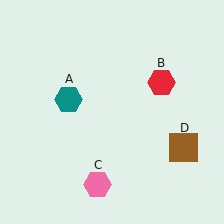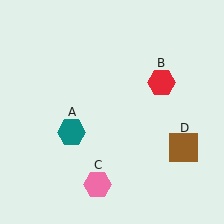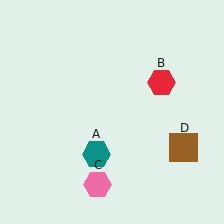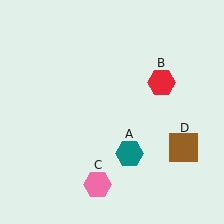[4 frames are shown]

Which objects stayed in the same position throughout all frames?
Red hexagon (object B) and pink hexagon (object C) and brown square (object D) remained stationary.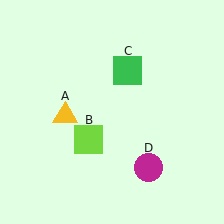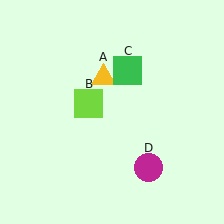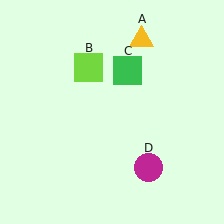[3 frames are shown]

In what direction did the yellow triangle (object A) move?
The yellow triangle (object A) moved up and to the right.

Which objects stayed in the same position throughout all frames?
Green square (object C) and magenta circle (object D) remained stationary.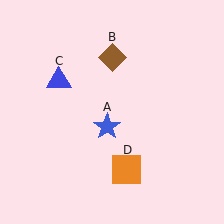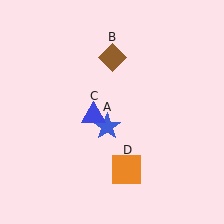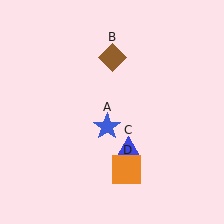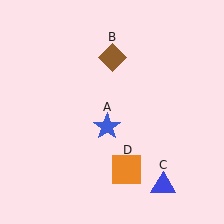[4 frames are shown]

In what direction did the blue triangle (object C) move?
The blue triangle (object C) moved down and to the right.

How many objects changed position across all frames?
1 object changed position: blue triangle (object C).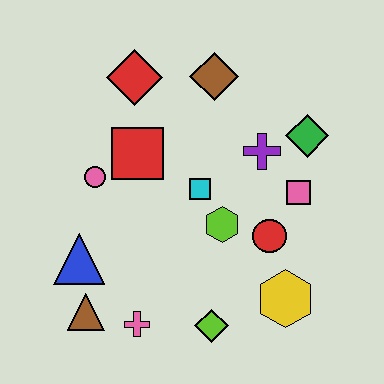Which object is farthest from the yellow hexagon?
The red diamond is farthest from the yellow hexagon.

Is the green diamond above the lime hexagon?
Yes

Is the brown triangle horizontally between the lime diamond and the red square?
No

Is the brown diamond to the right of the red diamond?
Yes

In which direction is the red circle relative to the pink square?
The red circle is below the pink square.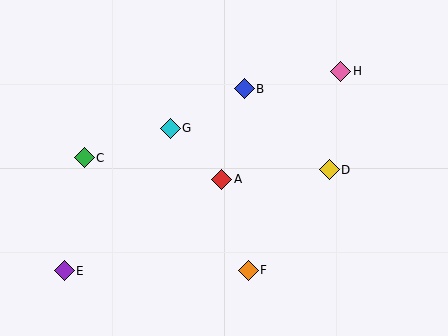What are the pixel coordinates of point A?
Point A is at (222, 179).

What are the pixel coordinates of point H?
Point H is at (341, 71).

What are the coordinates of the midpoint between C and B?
The midpoint between C and B is at (164, 123).